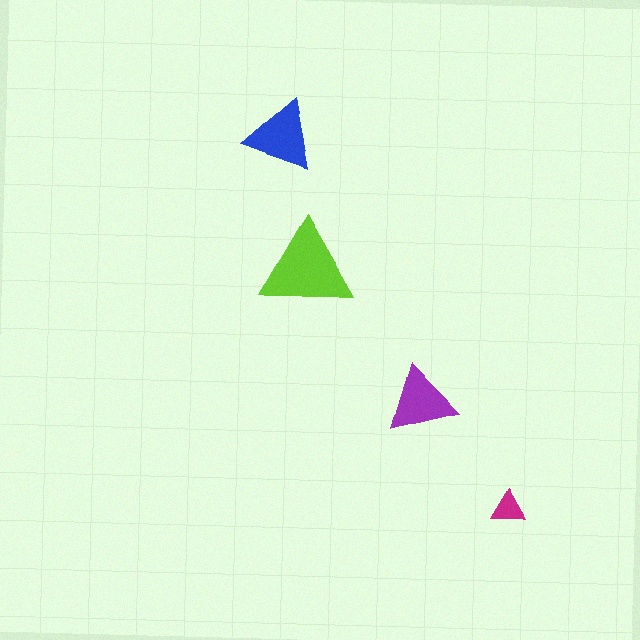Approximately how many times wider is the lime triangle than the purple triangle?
About 1.5 times wider.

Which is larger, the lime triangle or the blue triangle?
The lime one.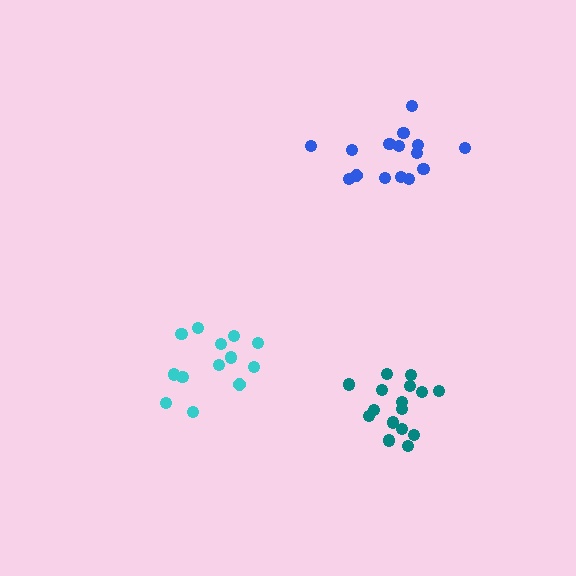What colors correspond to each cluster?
The clusters are colored: cyan, blue, teal.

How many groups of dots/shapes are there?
There are 3 groups.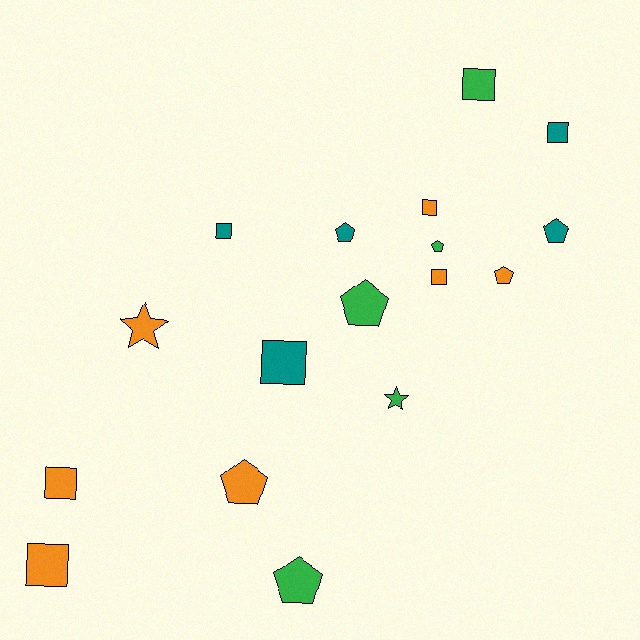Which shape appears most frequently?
Square, with 8 objects.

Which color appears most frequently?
Orange, with 7 objects.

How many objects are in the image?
There are 17 objects.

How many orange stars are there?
There is 1 orange star.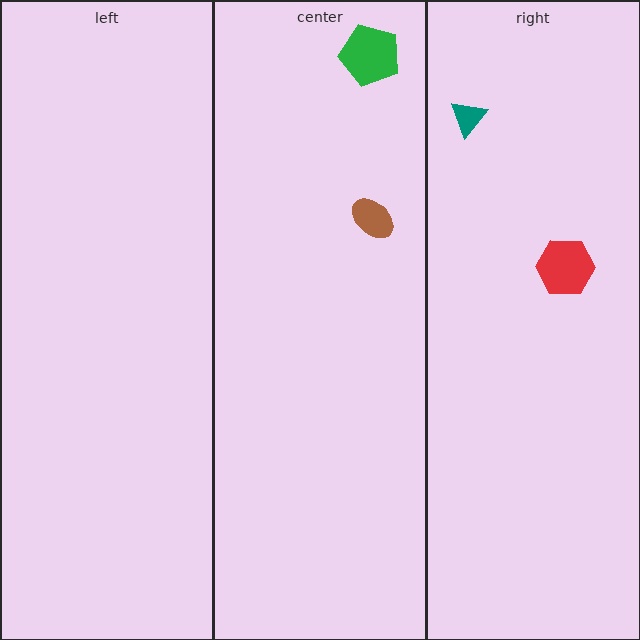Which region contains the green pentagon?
The center region.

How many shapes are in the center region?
2.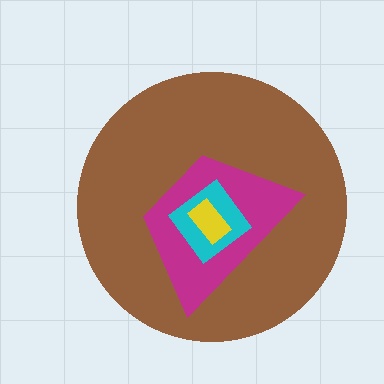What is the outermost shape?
The brown circle.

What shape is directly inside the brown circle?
The magenta trapezoid.